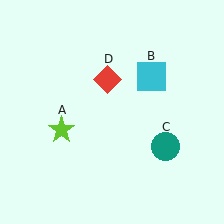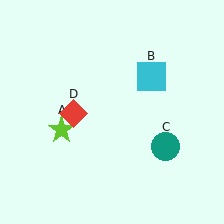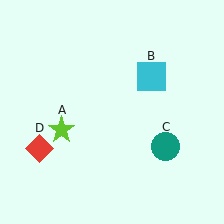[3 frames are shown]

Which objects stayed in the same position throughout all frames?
Lime star (object A) and cyan square (object B) and teal circle (object C) remained stationary.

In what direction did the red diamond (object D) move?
The red diamond (object D) moved down and to the left.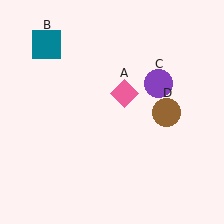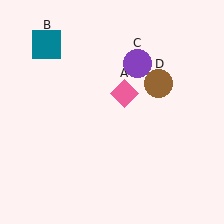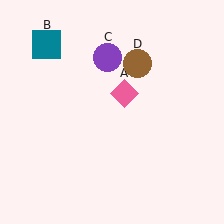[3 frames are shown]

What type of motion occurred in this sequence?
The purple circle (object C), brown circle (object D) rotated counterclockwise around the center of the scene.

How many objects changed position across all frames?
2 objects changed position: purple circle (object C), brown circle (object D).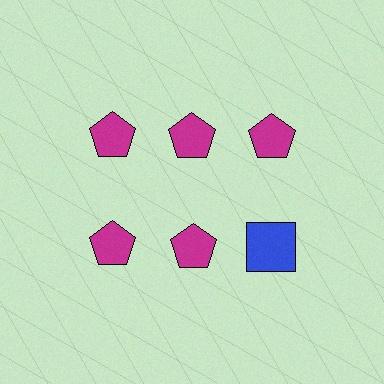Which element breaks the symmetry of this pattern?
The blue square in the second row, center column breaks the symmetry. All other shapes are magenta pentagons.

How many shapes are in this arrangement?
There are 6 shapes arranged in a grid pattern.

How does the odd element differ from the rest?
It differs in both color (blue instead of magenta) and shape (square instead of pentagon).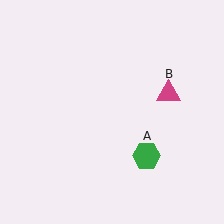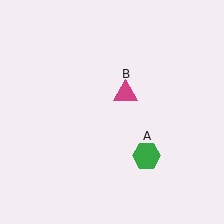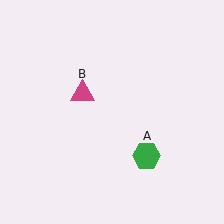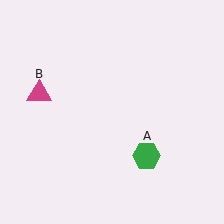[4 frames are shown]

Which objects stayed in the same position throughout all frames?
Green hexagon (object A) remained stationary.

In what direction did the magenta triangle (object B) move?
The magenta triangle (object B) moved left.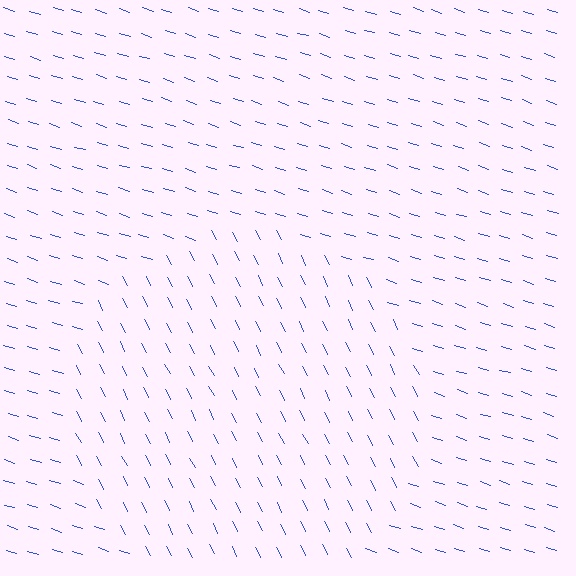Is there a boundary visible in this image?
Yes, there is a texture boundary formed by a change in line orientation.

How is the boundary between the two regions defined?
The boundary is defined purely by a change in line orientation (approximately 45 degrees difference). All lines are the same color and thickness.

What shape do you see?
I see a circle.